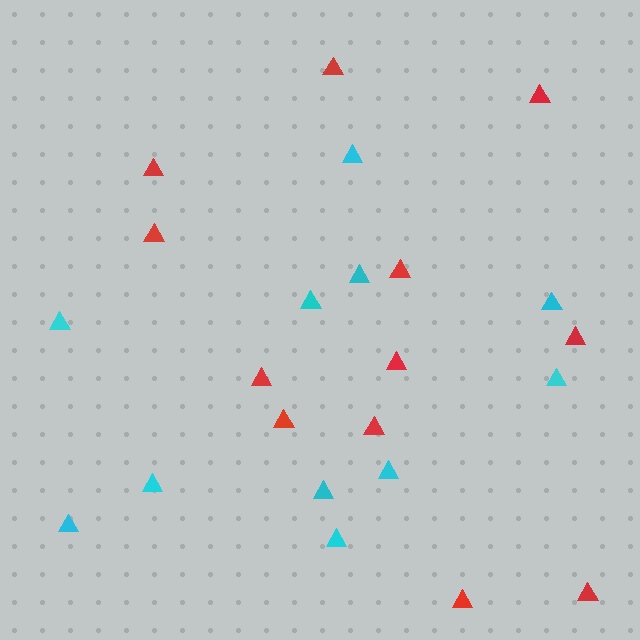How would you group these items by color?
There are 2 groups: one group of cyan triangles (11) and one group of red triangles (12).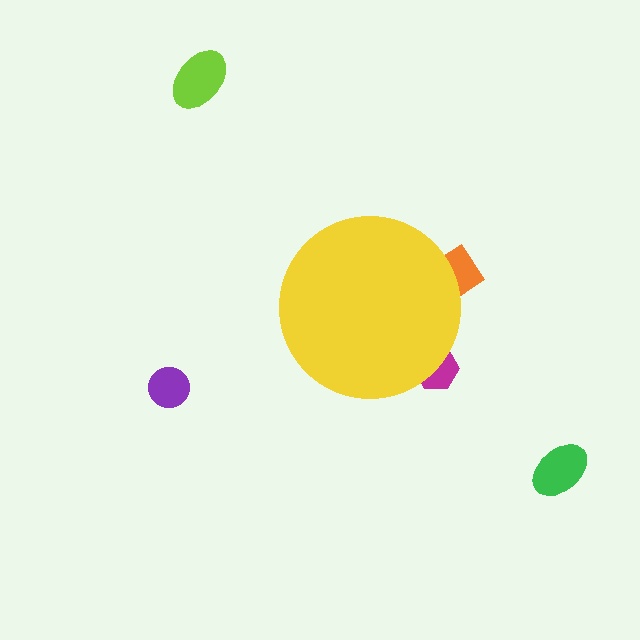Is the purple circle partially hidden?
No, the purple circle is fully visible.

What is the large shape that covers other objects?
A yellow circle.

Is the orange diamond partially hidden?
Yes, the orange diamond is partially hidden behind the yellow circle.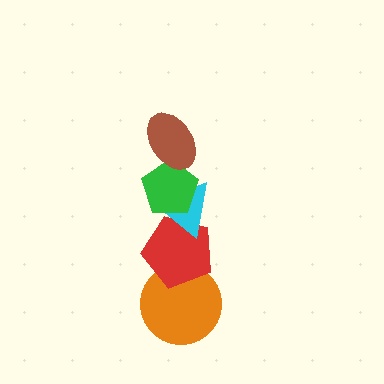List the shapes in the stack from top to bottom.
From top to bottom: the brown ellipse, the green pentagon, the cyan triangle, the red pentagon, the orange circle.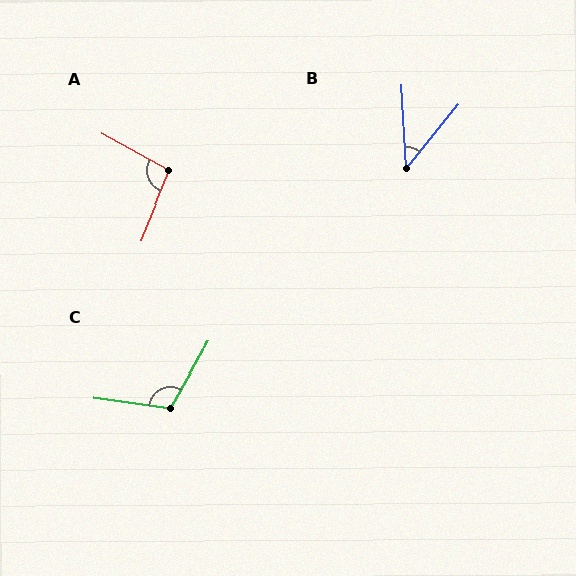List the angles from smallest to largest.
B (42°), A (97°), C (112°).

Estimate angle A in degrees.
Approximately 97 degrees.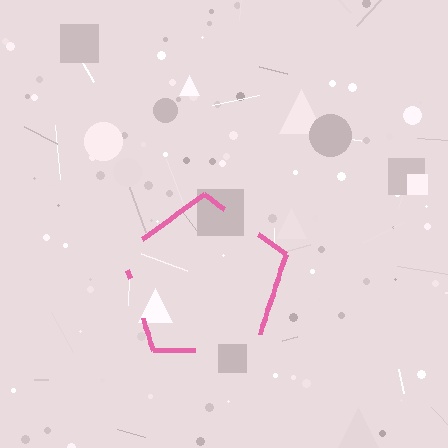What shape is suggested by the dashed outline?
The dashed outline suggests a pentagon.